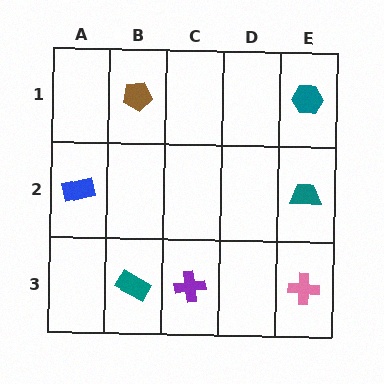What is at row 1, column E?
A teal hexagon.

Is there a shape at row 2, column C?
No, that cell is empty.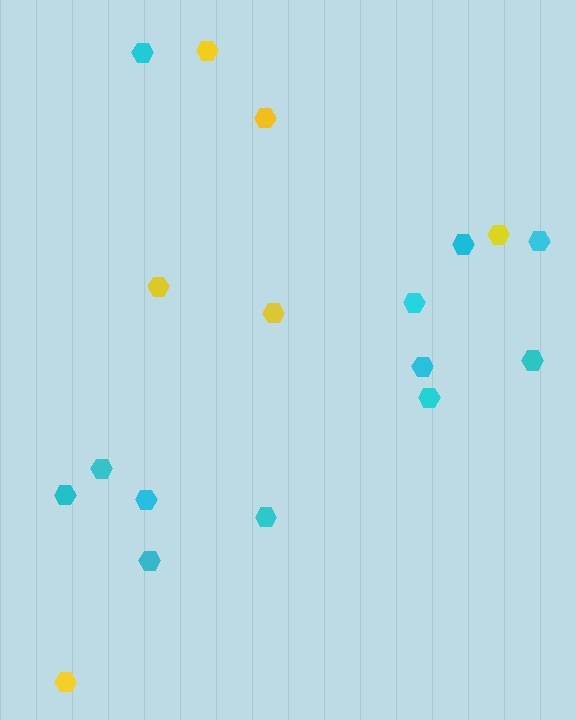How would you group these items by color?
There are 2 groups: one group of yellow hexagons (6) and one group of cyan hexagons (12).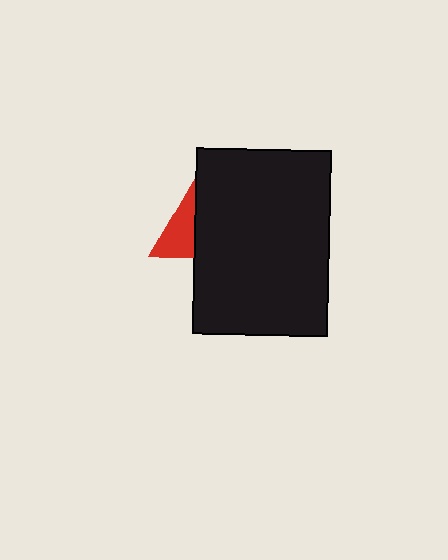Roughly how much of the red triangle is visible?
A small part of it is visible (roughly 31%).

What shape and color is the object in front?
The object in front is a black rectangle.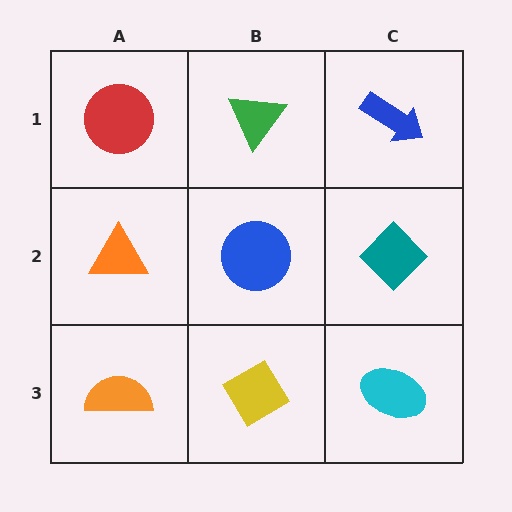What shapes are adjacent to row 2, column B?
A green triangle (row 1, column B), a yellow diamond (row 3, column B), an orange triangle (row 2, column A), a teal diamond (row 2, column C).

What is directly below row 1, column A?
An orange triangle.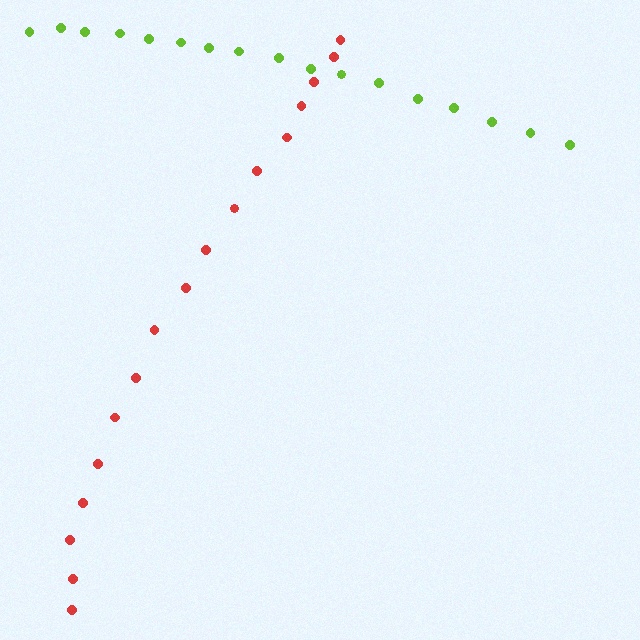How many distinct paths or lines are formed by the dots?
There are 2 distinct paths.